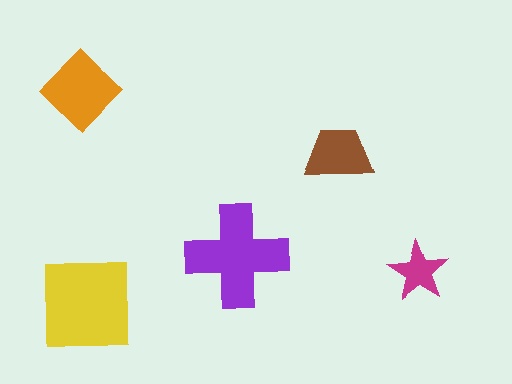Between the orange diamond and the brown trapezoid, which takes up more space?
The orange diamond.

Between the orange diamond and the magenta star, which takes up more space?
The orange diamond.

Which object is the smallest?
The magenta star.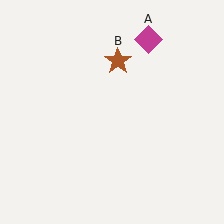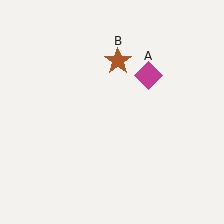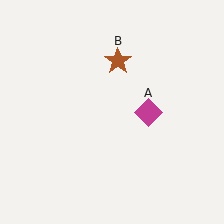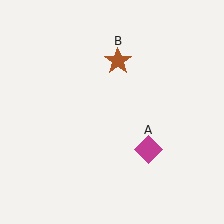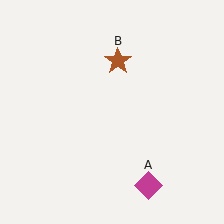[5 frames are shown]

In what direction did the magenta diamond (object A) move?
The magenta diamond (object A) moved down.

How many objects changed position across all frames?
1 object changed position: magenta diamond (object A).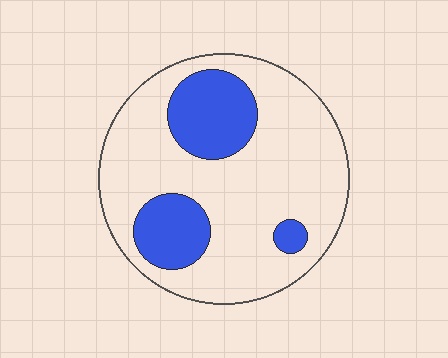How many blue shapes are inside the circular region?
3.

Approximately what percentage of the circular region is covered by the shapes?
Approximately 25%.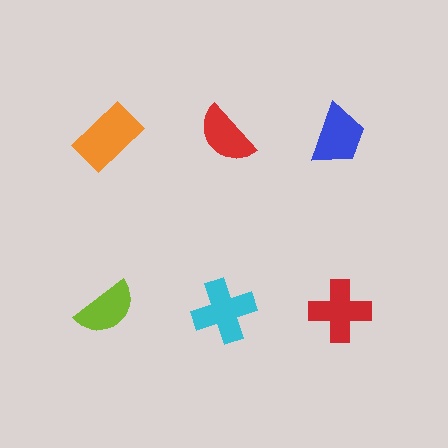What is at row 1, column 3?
A blue trapezoid.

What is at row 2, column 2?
A cyan cross.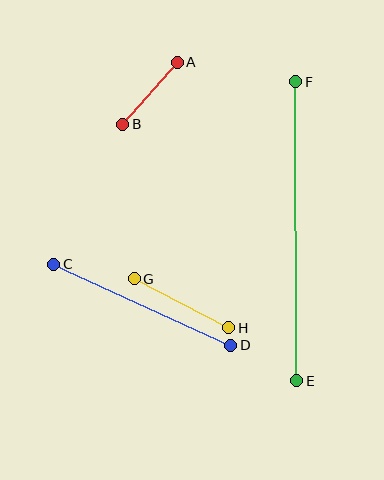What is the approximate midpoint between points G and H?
The midpoint is at approximately (181, 303) pixels.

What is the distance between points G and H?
The distance is approximately 106 pixels.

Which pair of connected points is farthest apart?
Points E and F are farthest apart.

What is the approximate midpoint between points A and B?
The midpoint is at approximately (150, 93) pixels.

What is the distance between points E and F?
The distance is approximately 299 pixels.